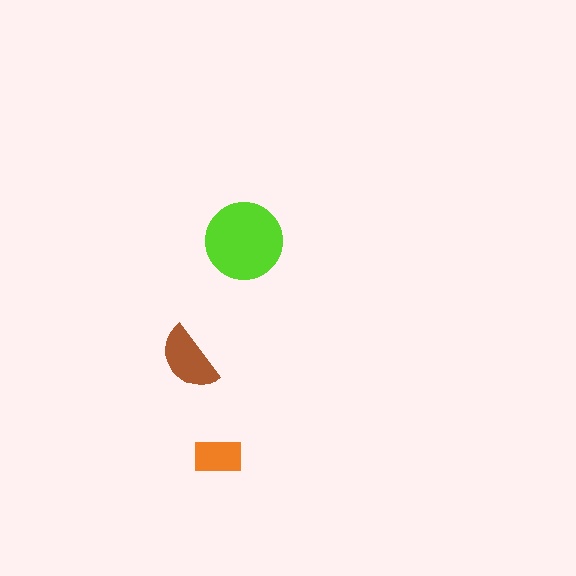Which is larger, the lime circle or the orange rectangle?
The lime circle.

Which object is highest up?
The lime circle is topmost.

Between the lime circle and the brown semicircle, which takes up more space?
The lime circle.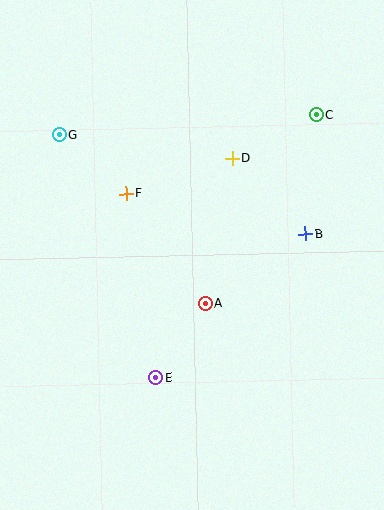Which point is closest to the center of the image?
Point A at (206, 304) is closest to the center.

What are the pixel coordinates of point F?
Point F is at (126, 194).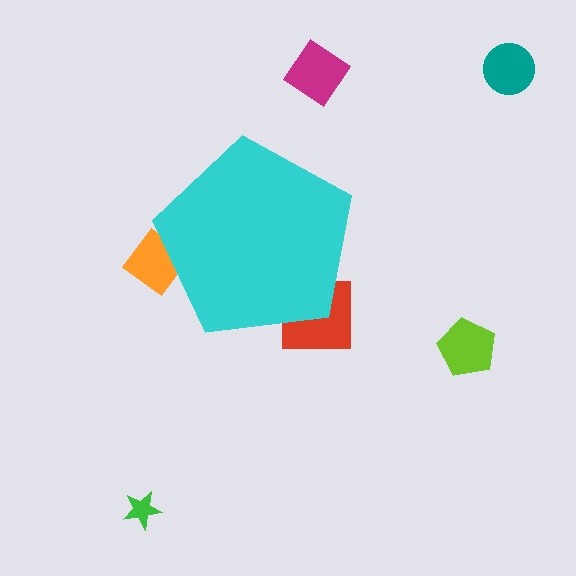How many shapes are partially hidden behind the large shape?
2 shapes are partially hidden.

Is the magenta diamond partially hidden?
No, the magenta diamond is fully visible.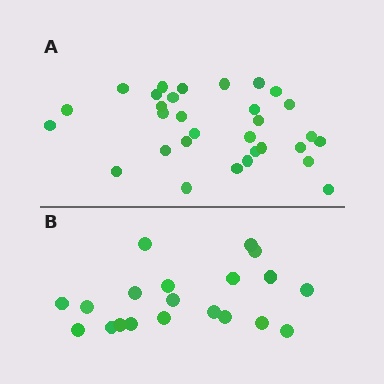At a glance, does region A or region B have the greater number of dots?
Region A (the top region) has more dots.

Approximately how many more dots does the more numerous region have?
Region A has roughly 12 or so more dots than region B.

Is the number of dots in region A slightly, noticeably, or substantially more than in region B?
Region A has substantially more. The ratio is roughly 1.6 to 1.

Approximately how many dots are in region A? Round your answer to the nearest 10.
About 30 dots. (The exact count is 31, which rounds to 30.)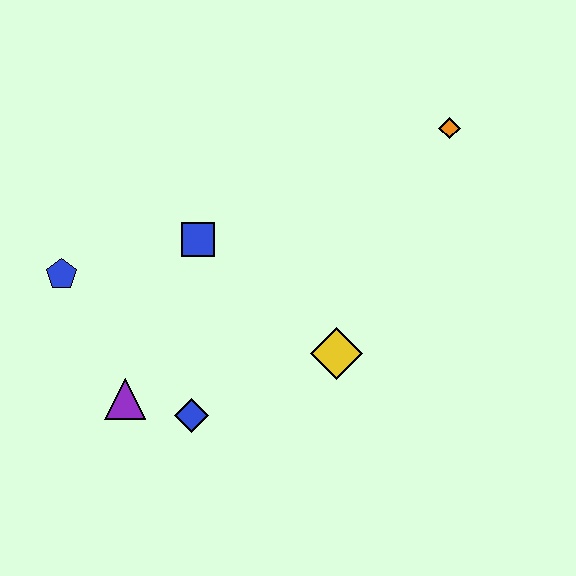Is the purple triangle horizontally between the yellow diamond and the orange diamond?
No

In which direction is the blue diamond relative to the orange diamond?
The blue diamond is below the orange diamond.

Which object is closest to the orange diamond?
The yellow diamond is closest to the orange diamond.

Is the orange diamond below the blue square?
No